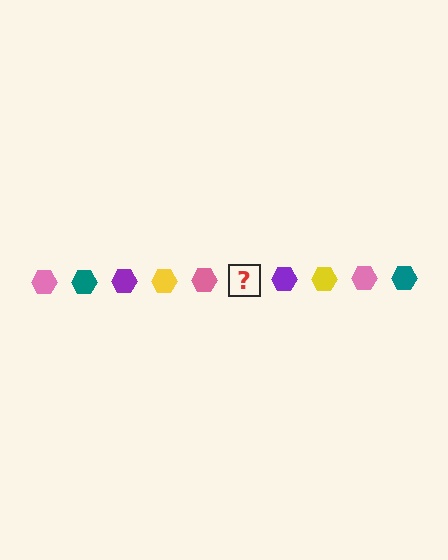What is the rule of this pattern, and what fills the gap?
The rule is that the pattern cycles through pink, teal, purple, yellow hexagons. The gap should be filled with a teal hexagon.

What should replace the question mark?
The question mark should be replaced with a teal hexagon.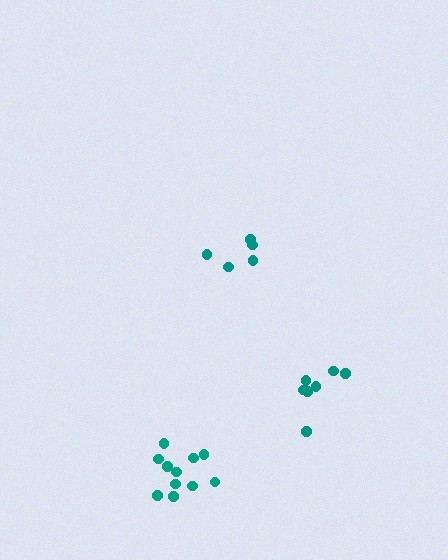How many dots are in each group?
Group 1: 5 dots, Group 2: 7 dots, Group 3: 11 dots (23 total).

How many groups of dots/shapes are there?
There are 3 groups.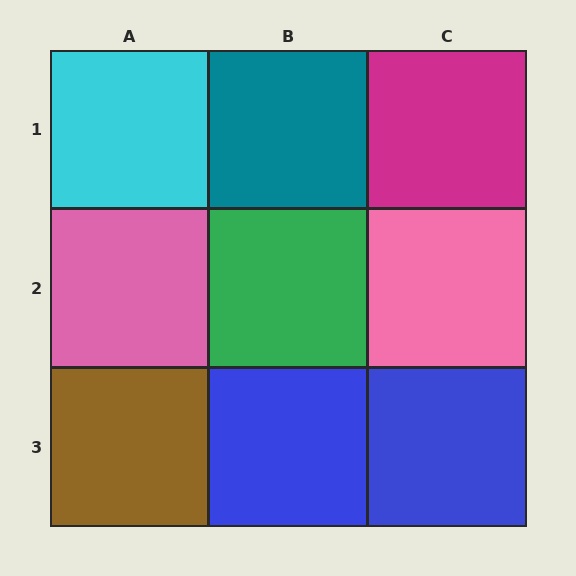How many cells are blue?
2 cells are blue.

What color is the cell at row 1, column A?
Cyan.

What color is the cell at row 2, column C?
Pink.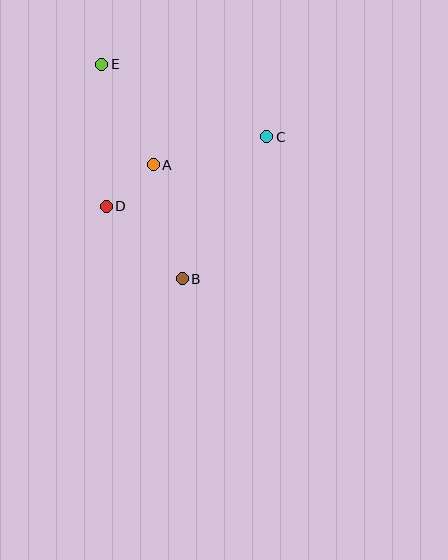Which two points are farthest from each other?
Points B and E are farthest from each other.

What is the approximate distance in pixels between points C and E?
The distance between C and E is approximately 180 pixels.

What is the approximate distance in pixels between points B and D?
The distance between B and D is approximately 105 pixels.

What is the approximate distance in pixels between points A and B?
The distance between A and B is approximately 118 pixels.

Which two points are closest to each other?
Points A and D are closest to each other.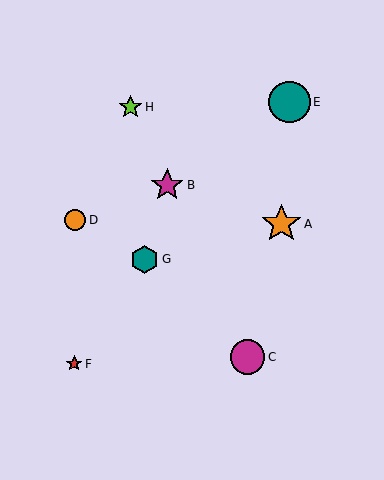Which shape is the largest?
The teal circle (labeled E) is the largest.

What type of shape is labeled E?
Shape E is a teal circle.